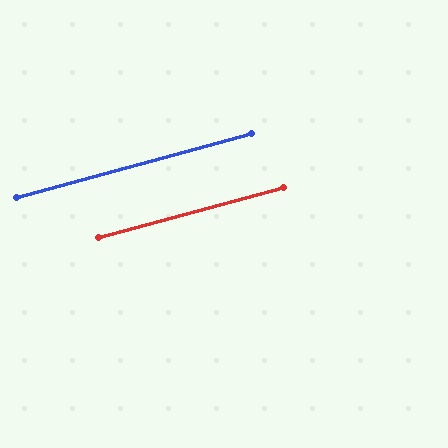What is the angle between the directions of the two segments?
Approximately 0 degrees.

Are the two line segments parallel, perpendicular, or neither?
Parallel — their directions differ by only 0.2°.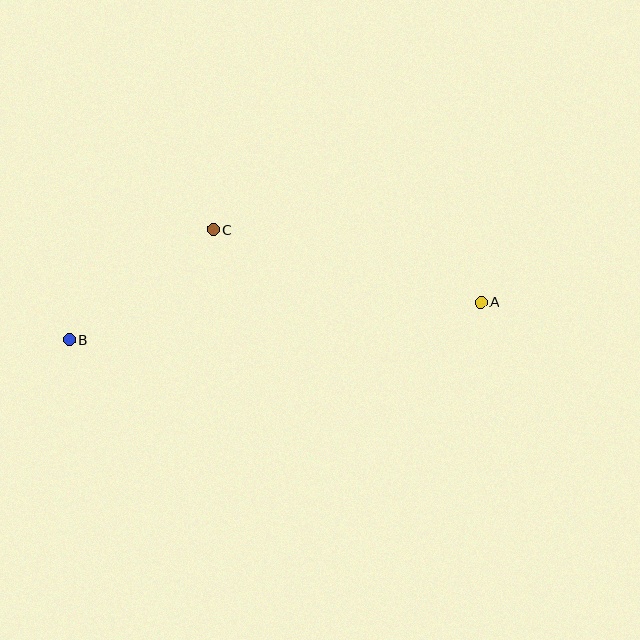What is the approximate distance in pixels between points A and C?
The distance between A and C is approximately 278 pixels.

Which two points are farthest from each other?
Points A and B are farthest from each other.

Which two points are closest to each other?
Points B and C are closest to each other.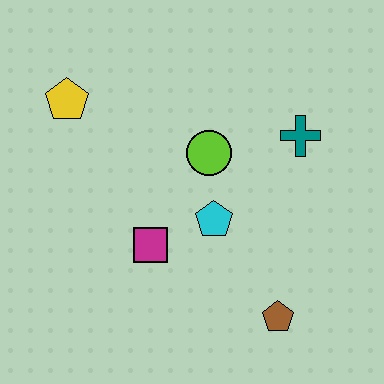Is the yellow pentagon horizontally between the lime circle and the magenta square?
No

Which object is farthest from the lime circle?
The brown pentagon is farthest from the lime circle.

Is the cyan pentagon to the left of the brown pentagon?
Yes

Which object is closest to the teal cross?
The lime circle is closest to the teal cross.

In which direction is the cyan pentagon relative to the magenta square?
The cyan pentagon is to the right of the magenta square.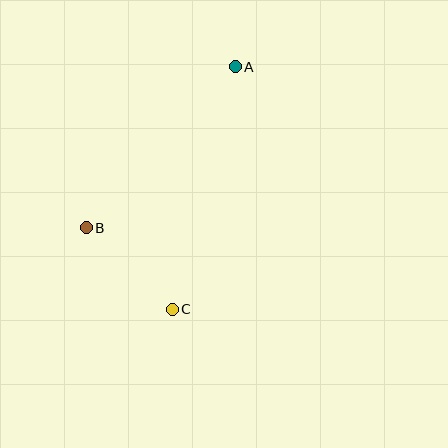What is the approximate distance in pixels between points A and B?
The distance between A and B is approximately 219 pixels.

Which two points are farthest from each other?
Points A and C are farthest from each other.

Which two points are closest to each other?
Points B and C are closest to each other.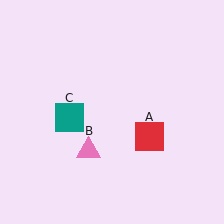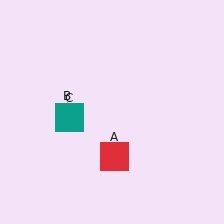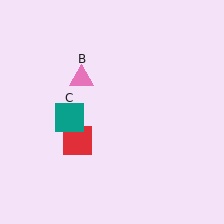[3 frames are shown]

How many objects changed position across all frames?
2 objects changed position: red square (object A), pink triangle (object B).